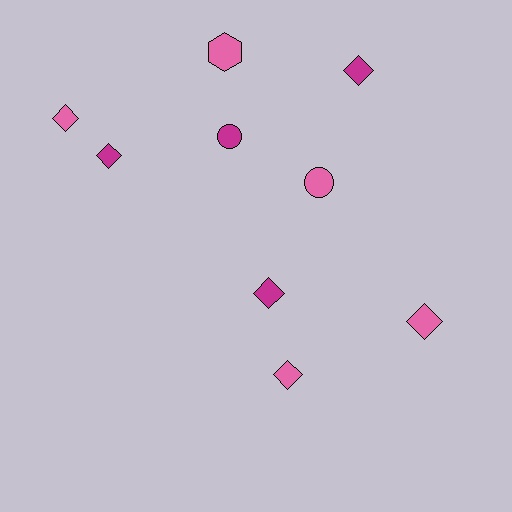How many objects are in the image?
There are 9 objects.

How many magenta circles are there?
There is 1 magenta circle.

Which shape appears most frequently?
Diamond, with 6 objects.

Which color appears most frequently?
Pink, with 5 objects.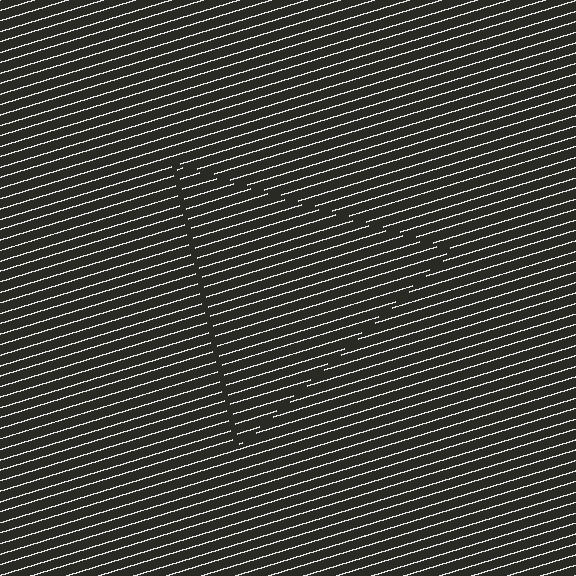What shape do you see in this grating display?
An illusory triangle. The interior of the shape contains the same grating, shifted by half a period — the contour is defined by the phase discontinuity where line-ends from the inner and outer gratings abut.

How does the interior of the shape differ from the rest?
The interior of the shape contains the same grating, shifted by half a period — the contour is defined by the phase discontinuity where line-ends from the inner and outer gratings abut.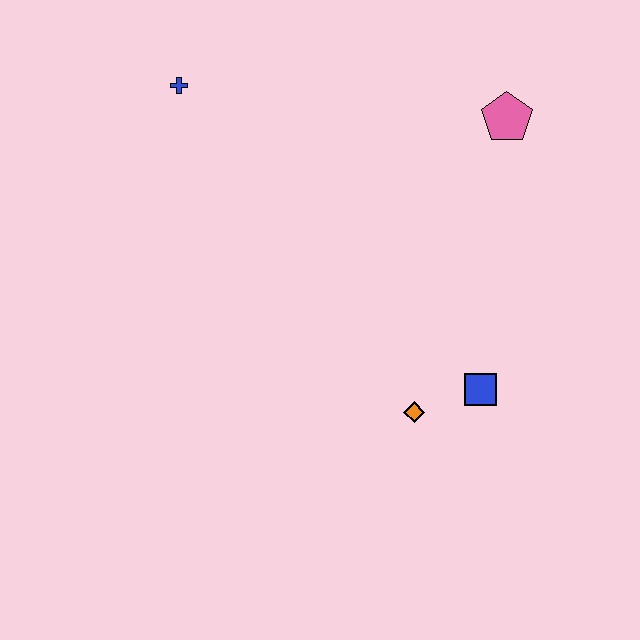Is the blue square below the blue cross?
Yes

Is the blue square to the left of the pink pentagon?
Yes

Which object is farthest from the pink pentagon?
The blue cross is farthest from the pink pentagon.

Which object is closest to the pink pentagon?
The blue square is closest to the pink pentagon.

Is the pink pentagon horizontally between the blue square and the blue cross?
No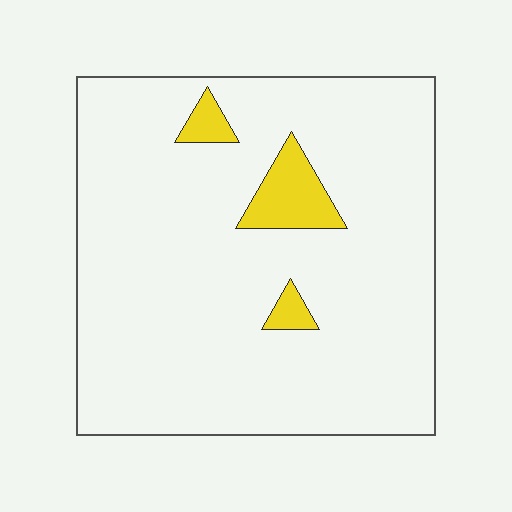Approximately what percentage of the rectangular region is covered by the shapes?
Approximately 5%.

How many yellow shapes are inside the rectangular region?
3.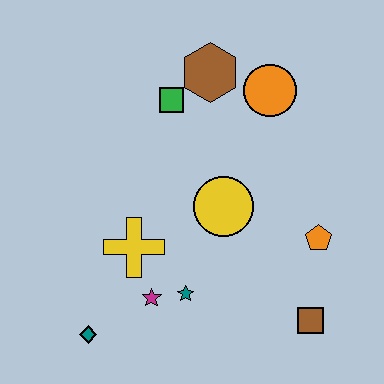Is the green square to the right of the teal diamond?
Yes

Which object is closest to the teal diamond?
The magenta star is closest to the teal diamond.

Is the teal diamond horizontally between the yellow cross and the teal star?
No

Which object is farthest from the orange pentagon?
The teal diamond is farthest from the orange pentagon.